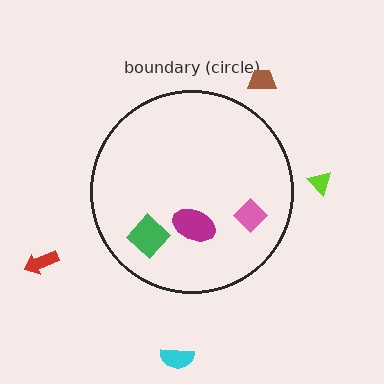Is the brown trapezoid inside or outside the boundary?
Outside.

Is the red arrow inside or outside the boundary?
Outside.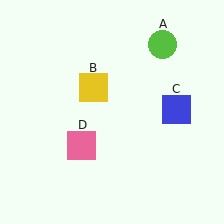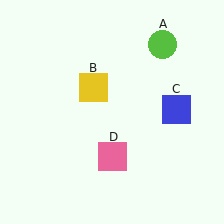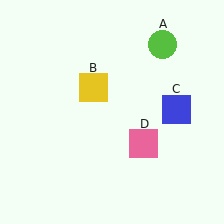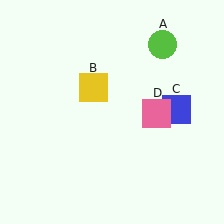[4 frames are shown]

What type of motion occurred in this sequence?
The pink square (object D) rotated counterclockwise around the center of the scene.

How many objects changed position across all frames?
1 object changed position: pink square (object D).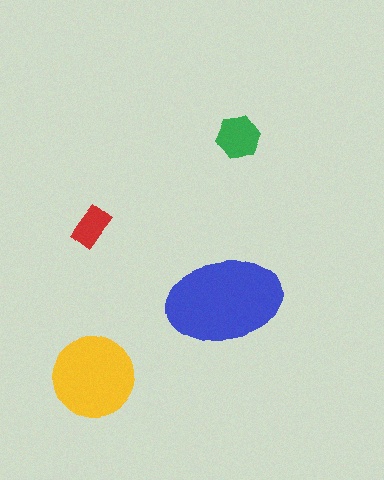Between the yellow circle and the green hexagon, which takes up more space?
The yellow circle.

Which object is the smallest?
The red rectangle.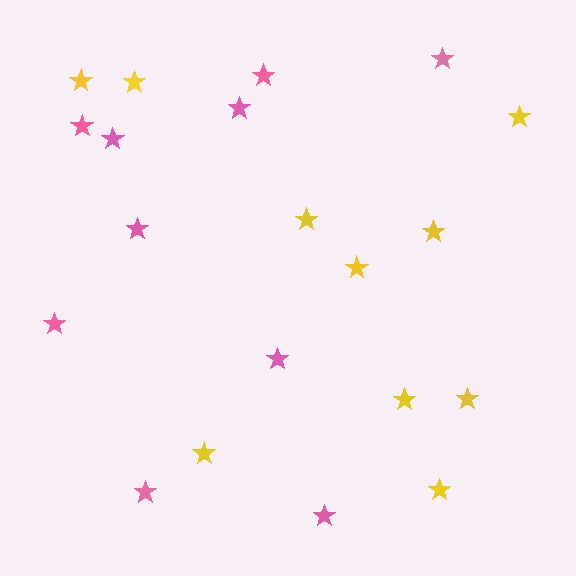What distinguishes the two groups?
There are 2 groups: one group of pink stars (10) and one group of yellow stars (10).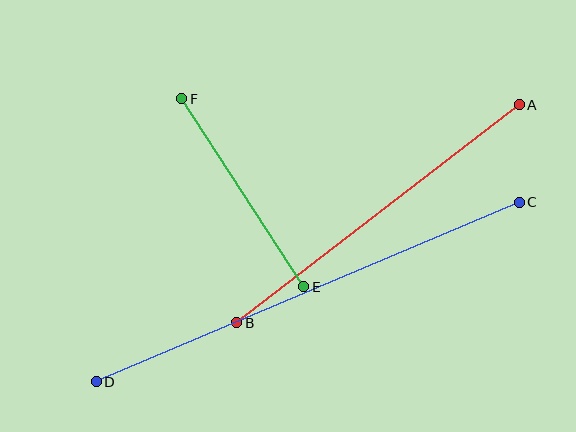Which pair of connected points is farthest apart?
Points C and D are farthest apart.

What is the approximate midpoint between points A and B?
The midpoint is at approximately (378, 214) pixels.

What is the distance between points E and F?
The distance is approximately 224 pixels.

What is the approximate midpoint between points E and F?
The midpoint is at approximately (243, 193) pixels.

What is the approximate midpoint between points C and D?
The midpoint is at approximately (308, 292) pixels.